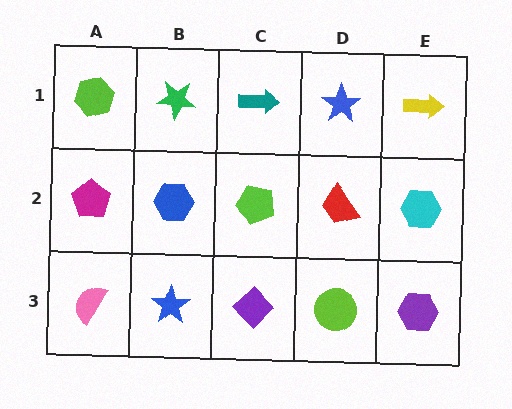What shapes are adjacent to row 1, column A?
A magenta pentagon (row 2, column A), a green star (row 1, column B).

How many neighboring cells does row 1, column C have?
3.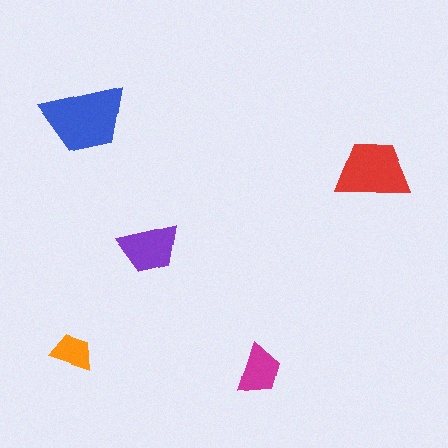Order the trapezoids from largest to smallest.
the blue one, the red one, the purple one, the magenta one, the orange one.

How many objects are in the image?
There are 5 objects in the image.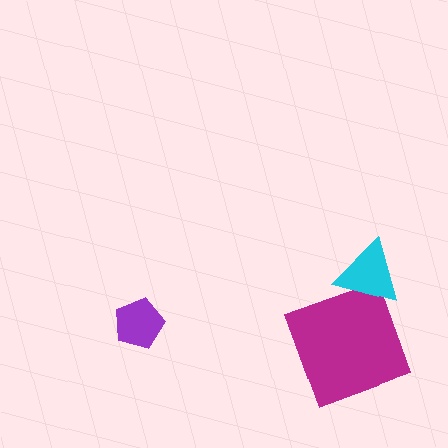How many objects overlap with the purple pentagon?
0 objects overlap with the purple pentagon.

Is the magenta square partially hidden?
Yes, it is partially covered by another shape.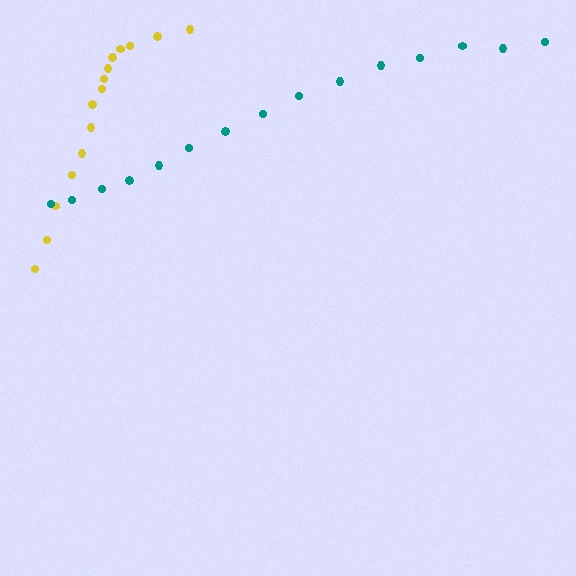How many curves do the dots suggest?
There are 2 distinct paths.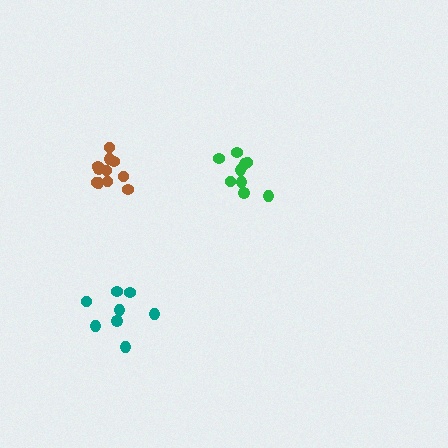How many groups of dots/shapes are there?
There are 3 groups.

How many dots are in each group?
Group 1: 9 dots, Group 2: 8 dots, Group 3: 11 dots (28 total).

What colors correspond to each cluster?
The clusters are colored: green, teal, brown.